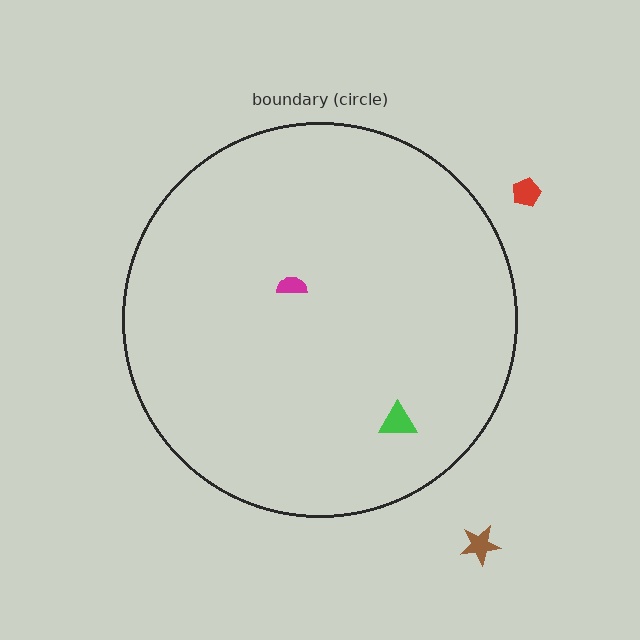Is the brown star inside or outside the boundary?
Outside.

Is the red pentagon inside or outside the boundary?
Outside.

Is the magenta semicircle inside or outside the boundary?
Inside.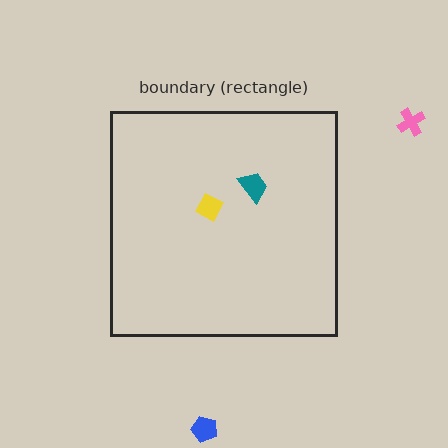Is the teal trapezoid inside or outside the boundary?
Inside.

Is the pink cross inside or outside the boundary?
Outside.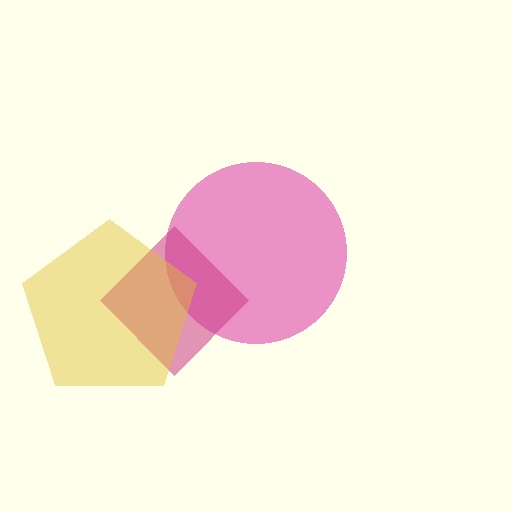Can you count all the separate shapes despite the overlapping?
Yes, there are 3 separate shapes.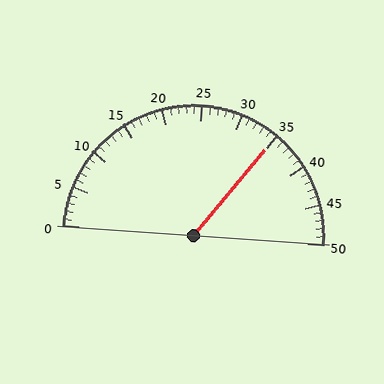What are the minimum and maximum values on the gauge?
The gauge ranges from 0 to 50.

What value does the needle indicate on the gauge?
The needle indicates approximately 35.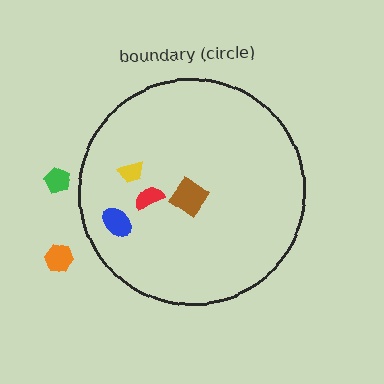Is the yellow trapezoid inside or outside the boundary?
Inside.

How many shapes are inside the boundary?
4 inside, 2 outside.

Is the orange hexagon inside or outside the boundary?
Outside.